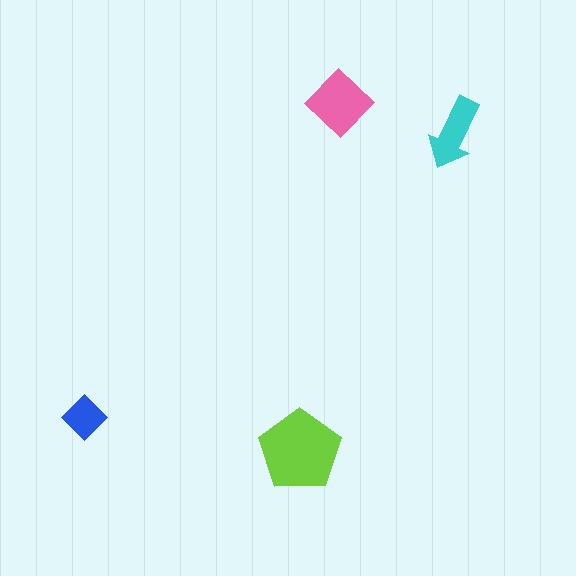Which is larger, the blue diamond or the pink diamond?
The pink diamond.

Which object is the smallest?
The blue diamond.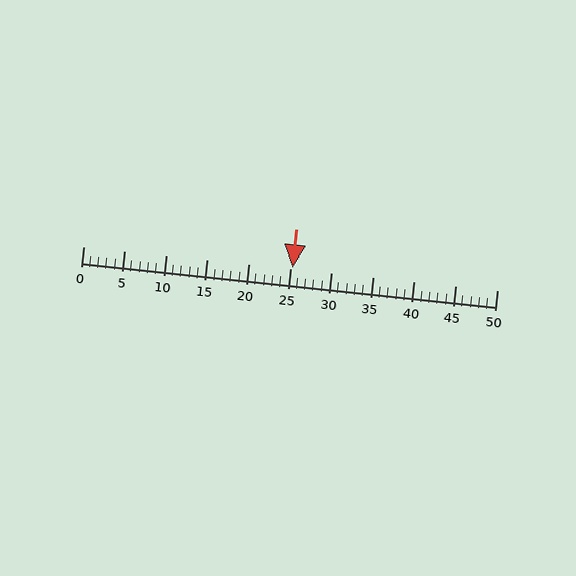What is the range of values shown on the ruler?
The ruler shows values from 0 to 50.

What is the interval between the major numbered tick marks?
The major tick marks are spaced 5 units apart.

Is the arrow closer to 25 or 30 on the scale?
The arrow is closer to 25.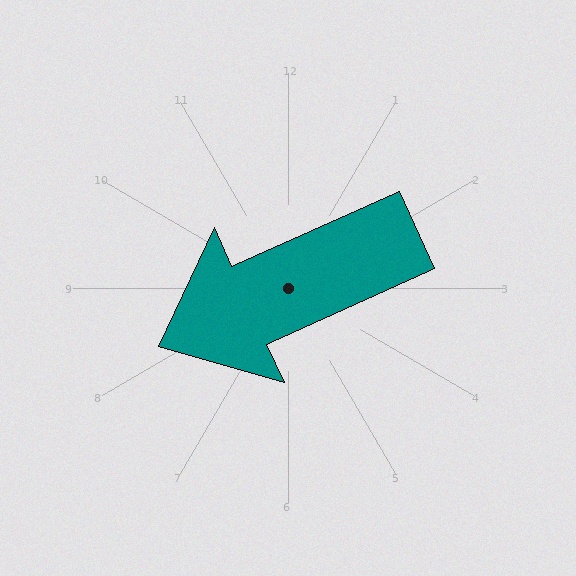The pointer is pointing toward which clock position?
Roughly 8 o'clock.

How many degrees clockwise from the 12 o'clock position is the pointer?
Approximately 246 degrees.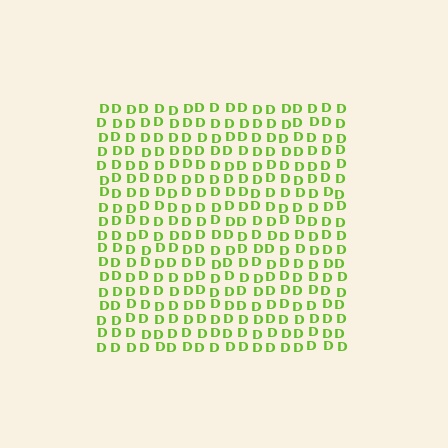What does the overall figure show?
The overall figure shows a square.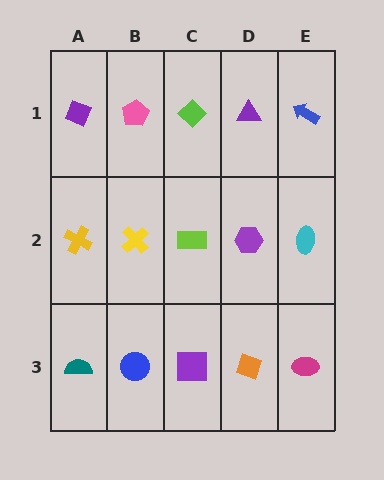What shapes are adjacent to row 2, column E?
A blue arrow (row 1, column E), a magenta ellipse (row 3, column E), a purple hexagon (row 2, column D).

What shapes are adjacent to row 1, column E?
A cyan ellipse (row 2, column E), a purple triangle (row 1, column D).